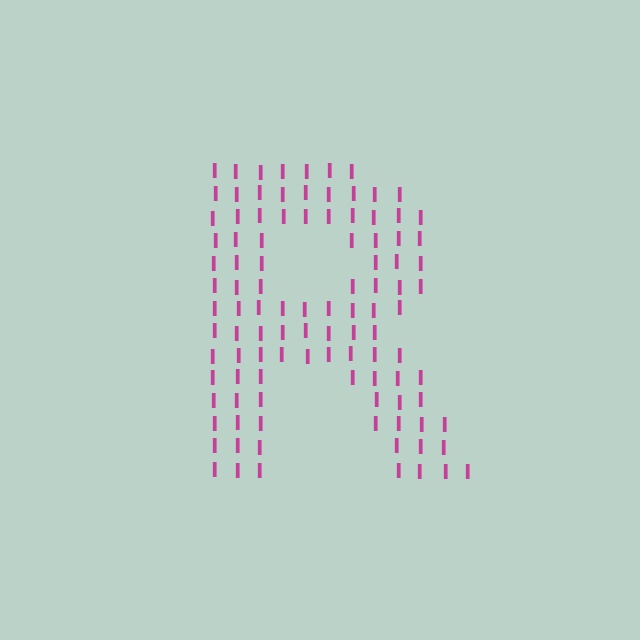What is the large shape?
The large shape is the letter R.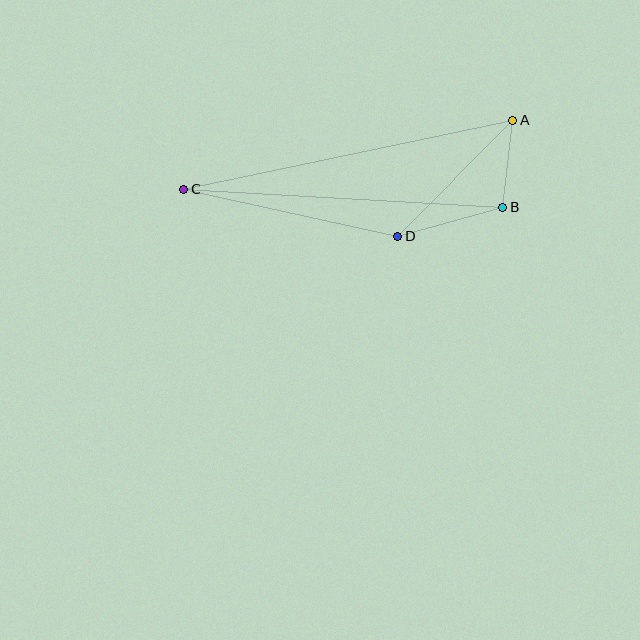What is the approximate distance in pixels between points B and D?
The distance between B and D is approximately 109 pixels.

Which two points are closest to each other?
Points A and B are closest to each other.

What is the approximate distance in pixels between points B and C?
The distance between B and C is approximately 319 pixels.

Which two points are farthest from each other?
Points A and C are farthest from each other.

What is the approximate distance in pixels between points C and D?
The distance between C and D is approximately 219 pixels.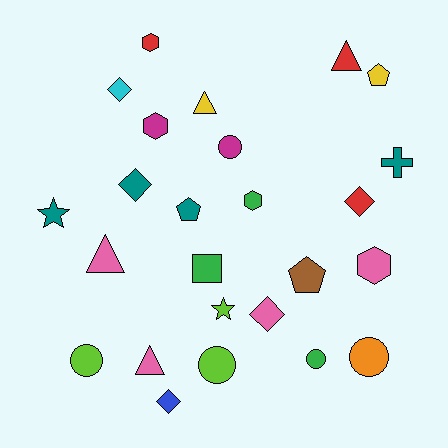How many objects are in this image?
There are 25 objects.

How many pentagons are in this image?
There are 3 pentagons.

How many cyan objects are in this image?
There is 1 cyan object.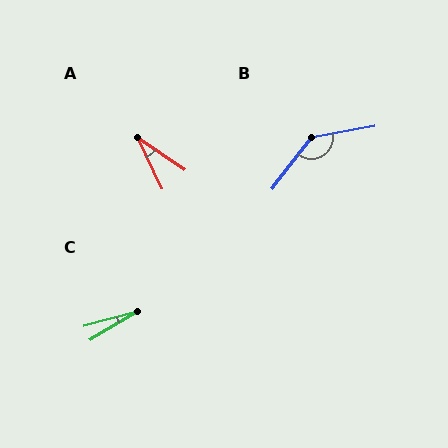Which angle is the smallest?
C, at approximately 16 degrees.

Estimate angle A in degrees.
Approximately 30 degrees.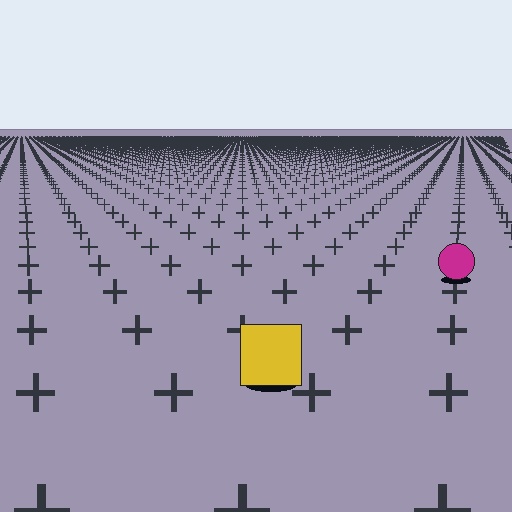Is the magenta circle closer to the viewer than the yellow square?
No. The yellow square is closer — you can tell from the texture gradient: the ground texture is coarser near it.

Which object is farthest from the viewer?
The magenta circle is farthest from the viewer. It appears smaller and the ground texture around it is denser.